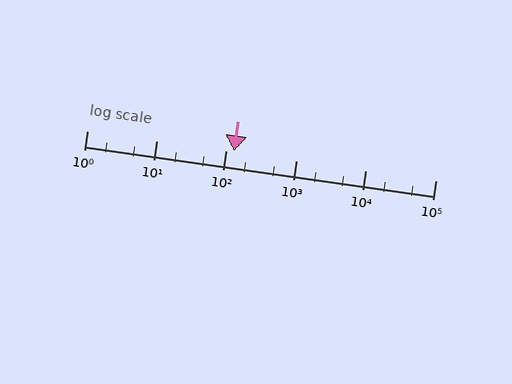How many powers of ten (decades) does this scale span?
The scale spans 5 decades, from 1 to 100000.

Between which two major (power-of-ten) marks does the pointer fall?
The pointer is between 100 and 1000.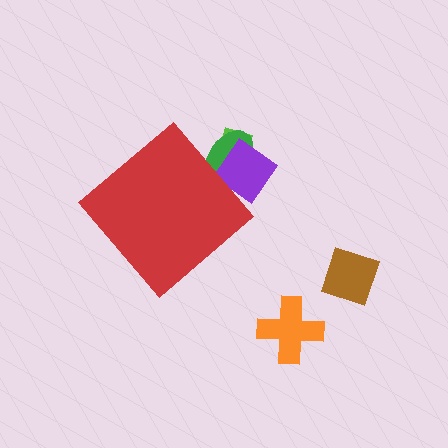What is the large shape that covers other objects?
A red diamond.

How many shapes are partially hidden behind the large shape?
3 shapes are partially hidden.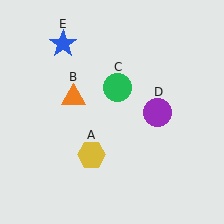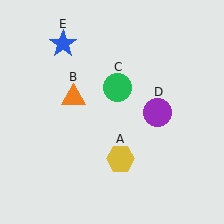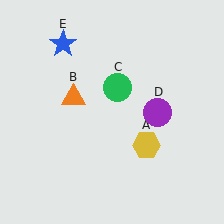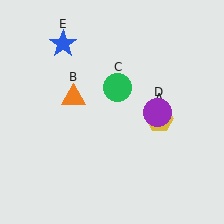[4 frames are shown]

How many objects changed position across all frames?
1 object changed position: yellow hexagon (object A).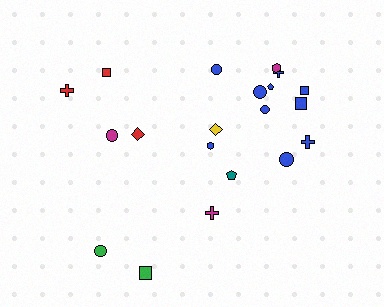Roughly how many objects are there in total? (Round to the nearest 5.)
Roughly 20 objects in total.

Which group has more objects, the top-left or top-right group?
The top-right group.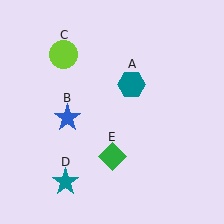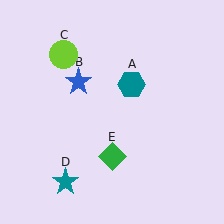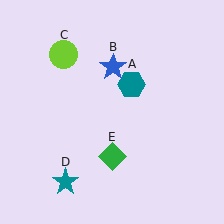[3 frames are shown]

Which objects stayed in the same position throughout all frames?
Teal hexagon (object A) and lime circle (object C) and teal star (object D) and green diamond (object E) remained stationary.